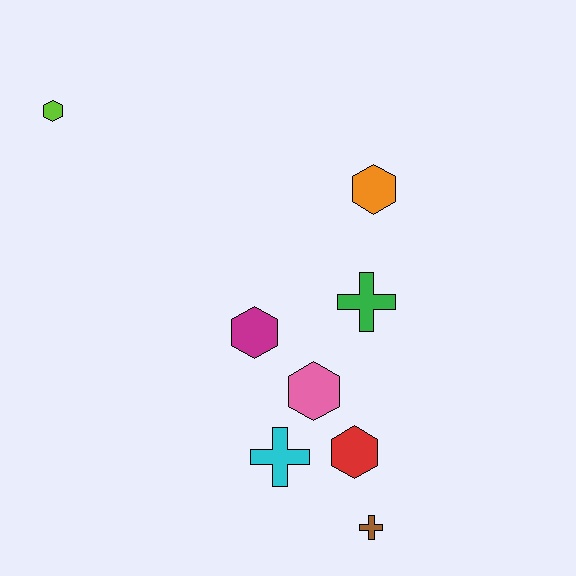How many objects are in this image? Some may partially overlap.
There are 8 objects.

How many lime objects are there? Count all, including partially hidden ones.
There is 1 lime object.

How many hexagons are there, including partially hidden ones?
There are 5 hexagons.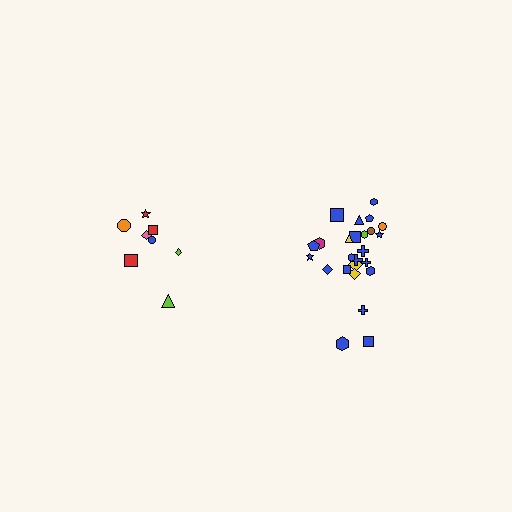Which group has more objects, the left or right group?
The right group.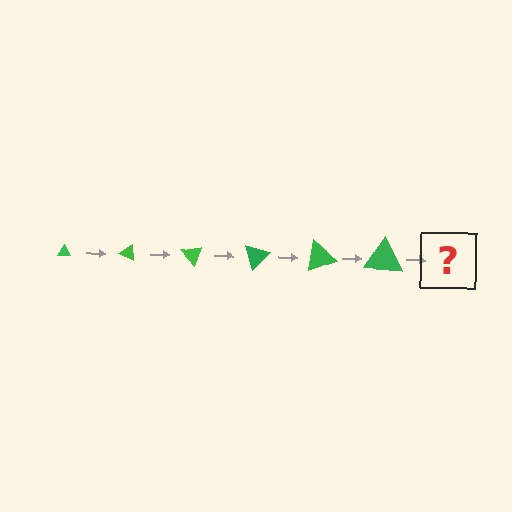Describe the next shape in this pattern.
It should be a triangle, larger than the previous one and rotated 150 degrees from the start.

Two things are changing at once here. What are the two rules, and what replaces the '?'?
The two rules are that the triangle grows larger each step and it rotates 25 degrees each step. The '?' should be a triangle, larger than the previous one and rotated 150 degrees from the start.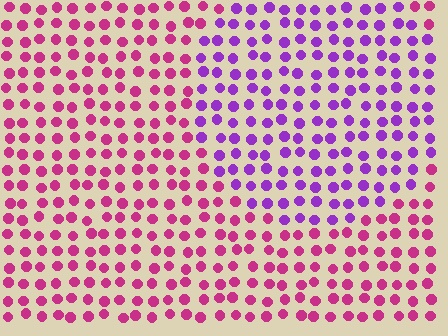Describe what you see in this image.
The image is filled with small magenta elements in a uniform arrangement. A circle-shaped region is visible where the elements are tinted to a slightly different hue, forming a subtle color boundary.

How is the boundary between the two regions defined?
The boundary is defined purely by a slight shift in hue (about 45 degrees). Spacing, size, and orientation are identical on both sides.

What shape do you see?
I see a circle.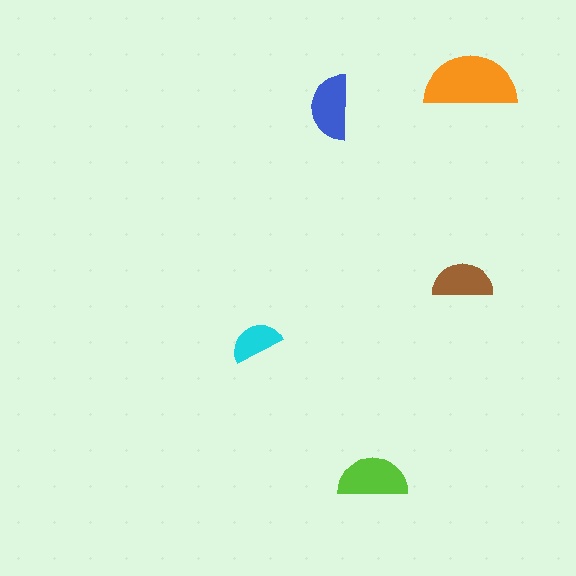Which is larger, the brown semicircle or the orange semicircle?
The orange one.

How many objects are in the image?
There are 5 objects in the image.